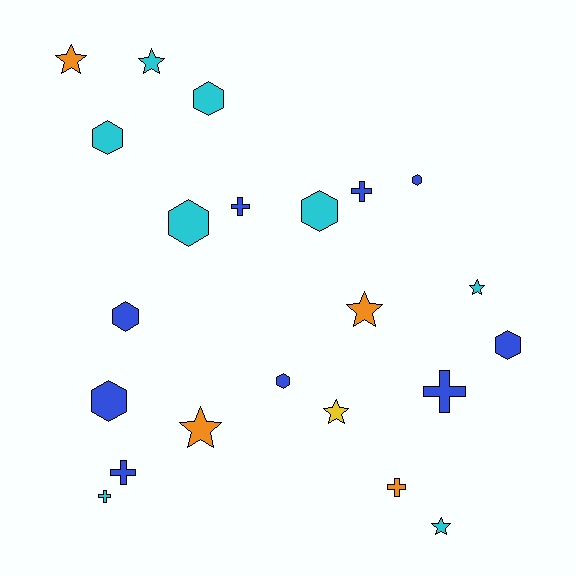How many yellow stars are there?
There is 1 yellow star.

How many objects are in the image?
There are 22 objects.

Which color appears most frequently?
Blue, with 9 objects.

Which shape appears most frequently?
Hexagon, with 9 objects.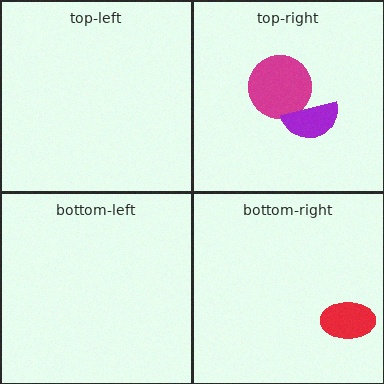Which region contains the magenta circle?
The top-right region.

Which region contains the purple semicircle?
The top-right region.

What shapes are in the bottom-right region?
The red ellipse.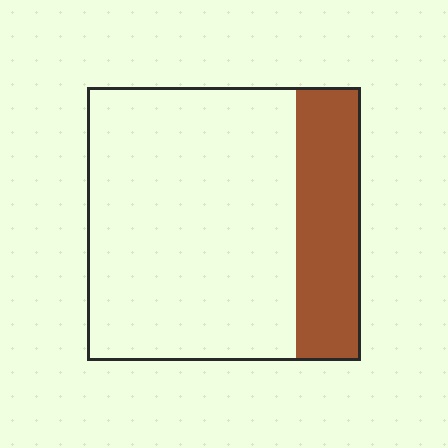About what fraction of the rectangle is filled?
About one quarter (1/4).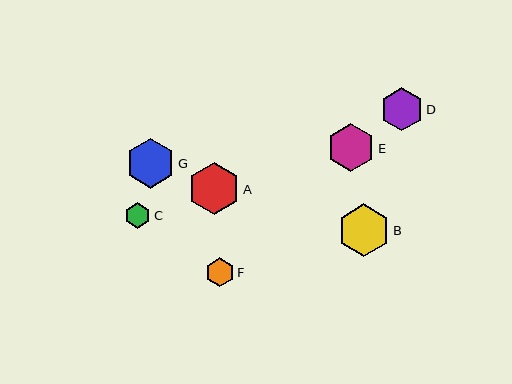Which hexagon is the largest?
Hexagon B is the largest with a size of approximately 52 pixels.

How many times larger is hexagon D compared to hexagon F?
Hexagon D is approximately 1.5 times the size of hexagon F.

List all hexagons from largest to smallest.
From largest to smallest: B, A, G, E, D, F, C.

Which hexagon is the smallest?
Hexagon C is the smallest with a size of approximately 26 pixels.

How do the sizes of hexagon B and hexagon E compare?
Hexagon B and hexagon E are approximately the same size.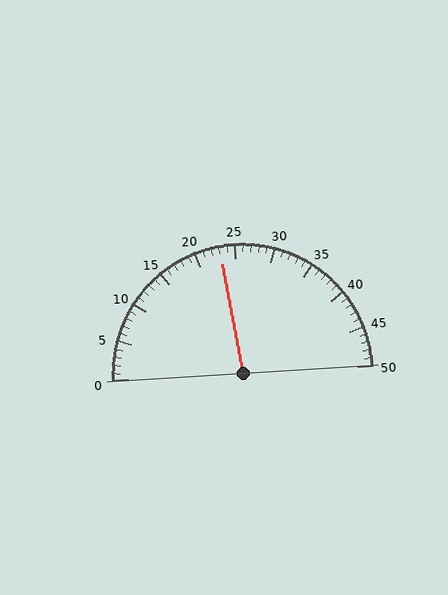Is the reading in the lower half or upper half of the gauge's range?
The reading is in the lower half of the range (0 to 50).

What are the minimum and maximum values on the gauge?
The gauge ranges from 0 to 50.